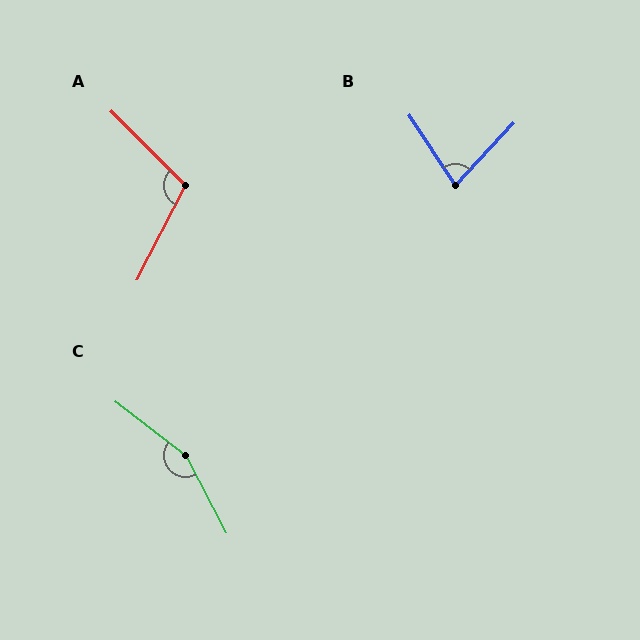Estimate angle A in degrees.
Approximately 108 degrees.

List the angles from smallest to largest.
B (77°), A (108°), C (155°).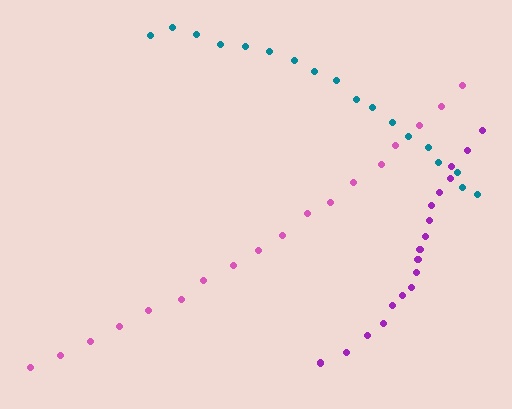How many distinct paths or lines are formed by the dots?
There are 3 distinct paths.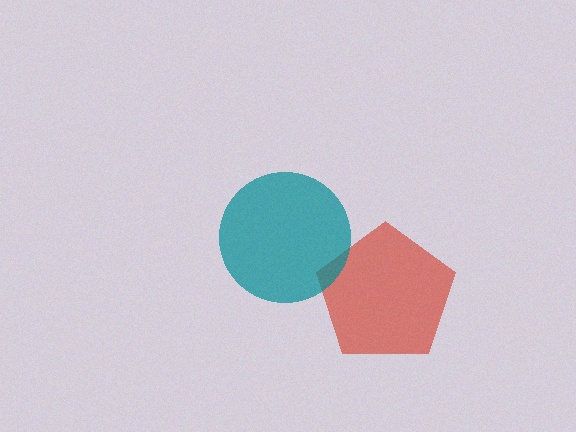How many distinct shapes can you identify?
There are 2 distinct shapes: a red pentagon, a teal circle.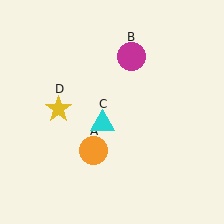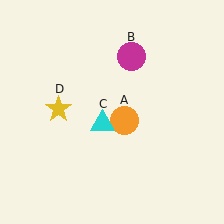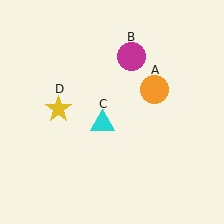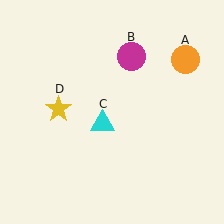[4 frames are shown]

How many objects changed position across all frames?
1 object changed position: orange circle (object A).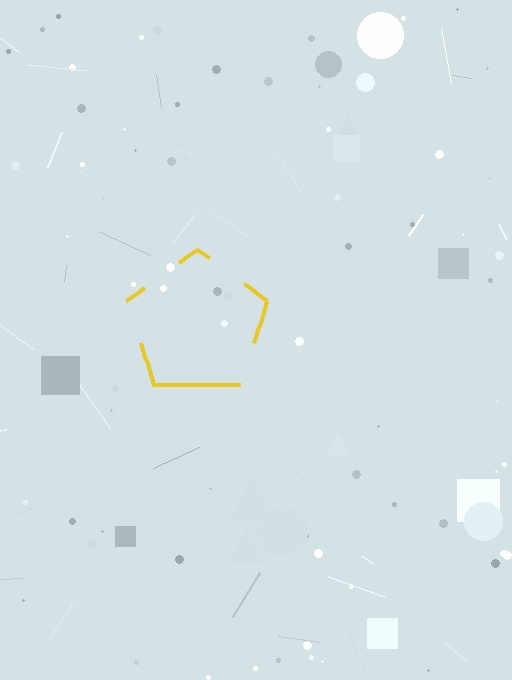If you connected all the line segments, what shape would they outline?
They would outline a pentagon.